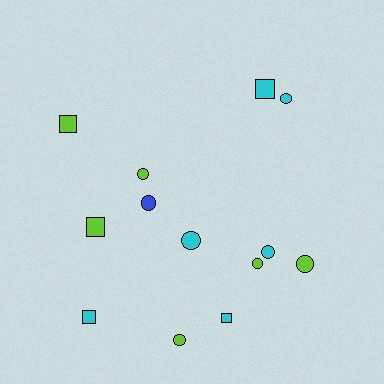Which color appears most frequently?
Lime, with 6 objects.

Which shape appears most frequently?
Circle, with 8 objects.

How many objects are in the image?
There are 13 objects.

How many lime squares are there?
There are 2 lime squares.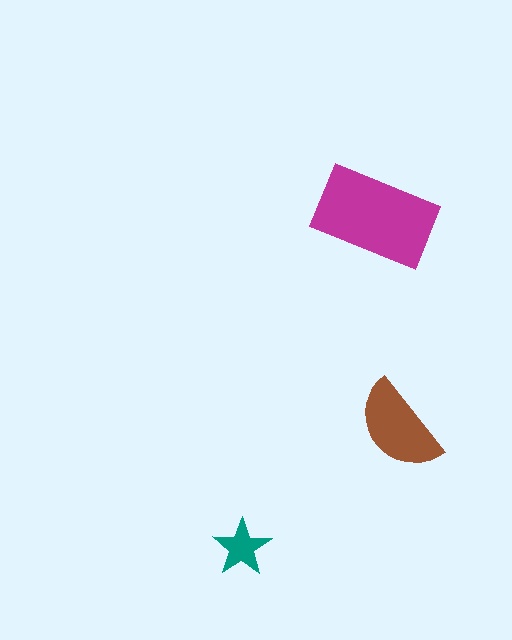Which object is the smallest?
The teal star.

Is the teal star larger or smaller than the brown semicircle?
Smaller.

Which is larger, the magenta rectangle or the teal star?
The magenta rectangle.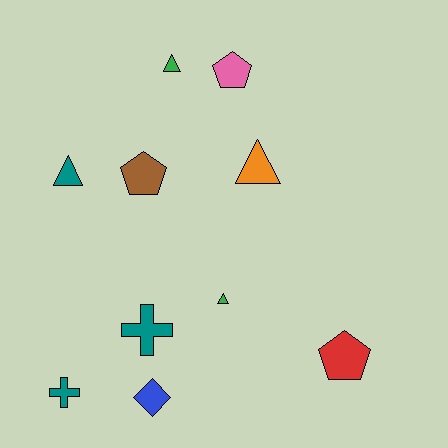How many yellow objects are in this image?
There are no yellow objects.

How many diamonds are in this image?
There is 1 diamond.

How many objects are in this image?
There are 10 objects.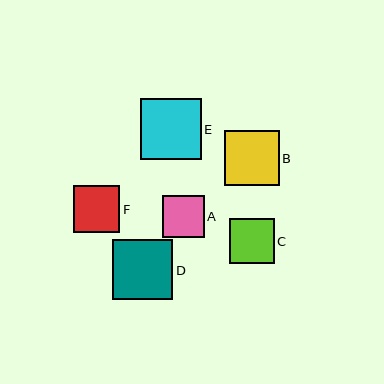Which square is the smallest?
Square A is the smallest with a size of approximately 42 pixels.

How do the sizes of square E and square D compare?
Square E and square D are approximately the same size.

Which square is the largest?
Square E is the largest with a size of approximately 61 pixels.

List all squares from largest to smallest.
From largest to smallest: E, D, B, F, C, A.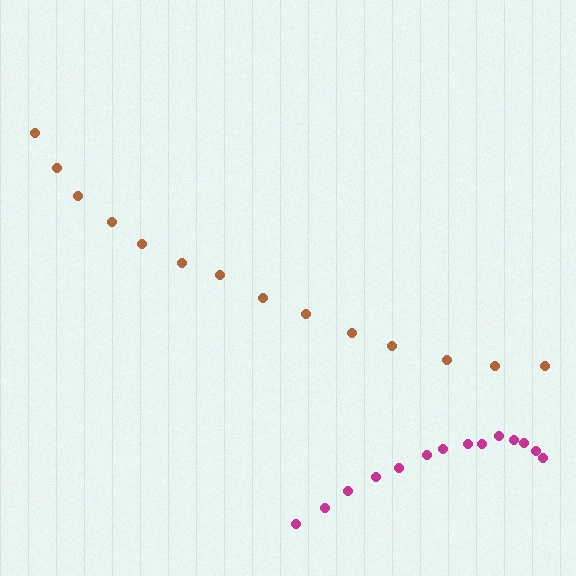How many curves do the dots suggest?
There are 2 distinct paths.